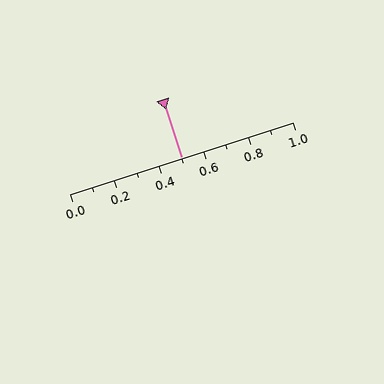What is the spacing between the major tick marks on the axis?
The major ticks are spaced 0.2 apart.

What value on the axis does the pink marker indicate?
The marker indicates approximately 0.5.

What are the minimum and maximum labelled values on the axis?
The axis runs from 0.0 to 1.0.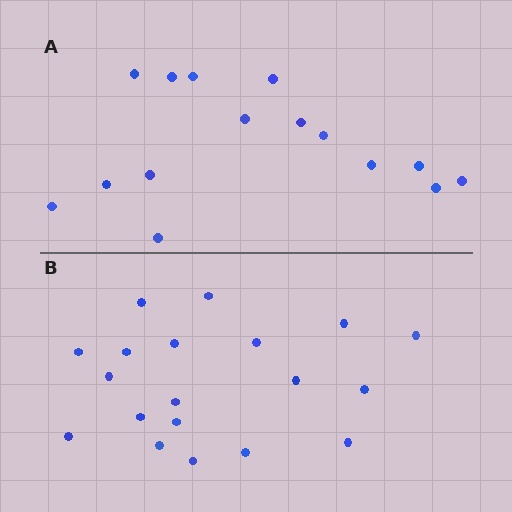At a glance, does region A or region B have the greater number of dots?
Region B (the bottom region) has more dots.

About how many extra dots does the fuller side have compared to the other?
Region B has about 4 more dots than region A.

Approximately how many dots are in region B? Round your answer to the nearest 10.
About 20 dots. (The exact count is 19, which rounds to 20.)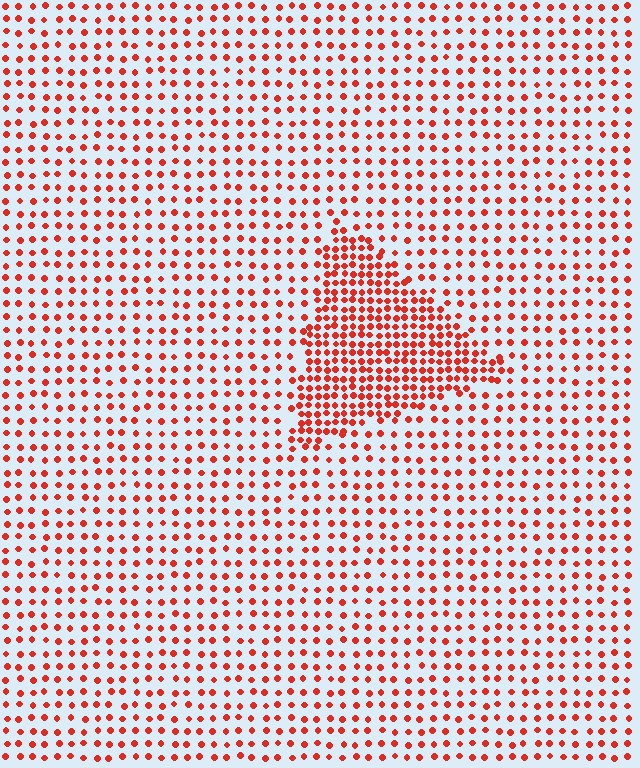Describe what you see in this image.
The image contains small red elements arranged at two different densities. A triangle-shaped region is visible where the elements are more densely packed than the surrounding area.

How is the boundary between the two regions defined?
The boundary is defined by a change in element density (approximately 2.2x ratio). All elements are the same color, size, and shape.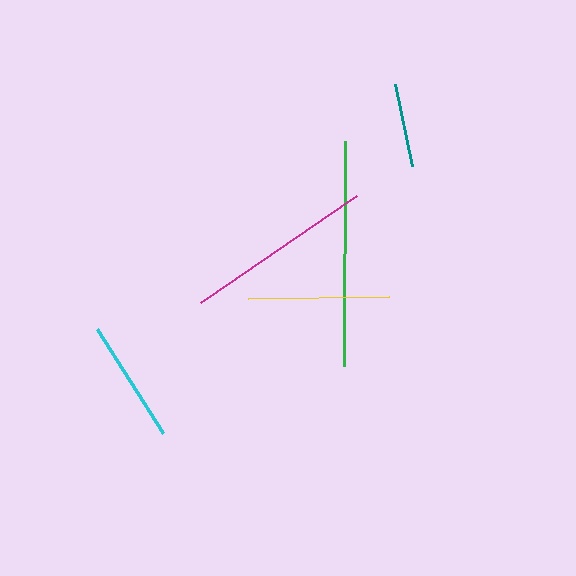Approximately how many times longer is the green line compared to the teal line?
The green line is approximately 2.7 times the length of the teal line.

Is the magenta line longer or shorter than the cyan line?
The magenta line is longer than the cyan line.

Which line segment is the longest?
The green line is the longest at approximately 225 pixels.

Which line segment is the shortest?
The teal line is the shortest at approximately 84 pixels.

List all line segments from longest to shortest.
From longest to shortest: green, magenta, yellow, cyan, teal.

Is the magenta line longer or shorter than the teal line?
The magenta line is longer than the teal line.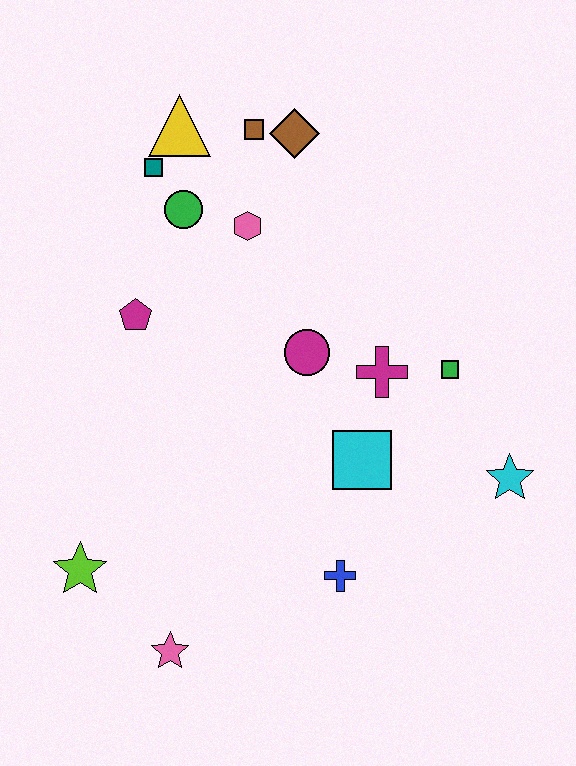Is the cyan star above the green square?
No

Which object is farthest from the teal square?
The pink star is farthest from the teal square.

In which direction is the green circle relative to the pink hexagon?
The green circle is to the left of the pink hexagon.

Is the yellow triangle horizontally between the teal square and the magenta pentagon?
No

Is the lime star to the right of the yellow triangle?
No